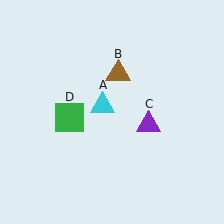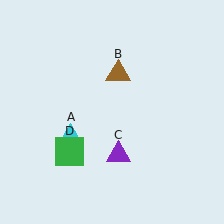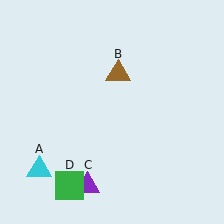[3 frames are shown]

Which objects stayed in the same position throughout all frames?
Brown triangle (object B) remained stationary.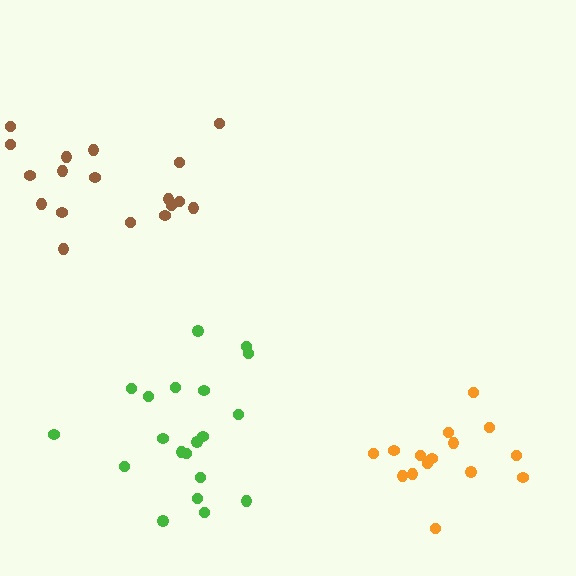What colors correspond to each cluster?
The clusters are colored: orange, brown, green.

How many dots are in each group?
Group 1: 15 dots, Group 2: 18 dots, Group 3: 20 dots (53 total).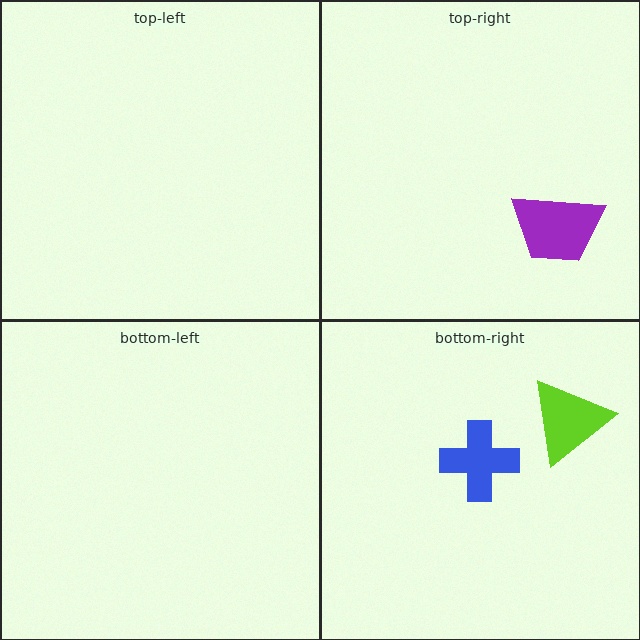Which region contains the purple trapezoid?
The top-right region.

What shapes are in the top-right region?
The purple trapezoid.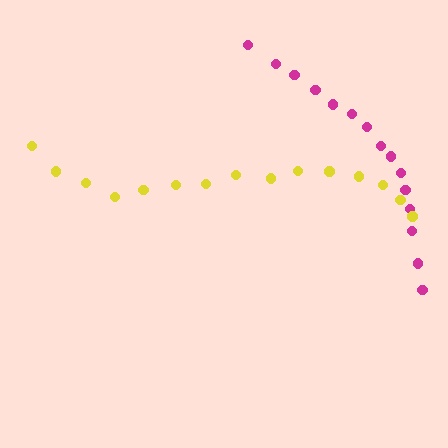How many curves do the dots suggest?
There are 2 distinct paths.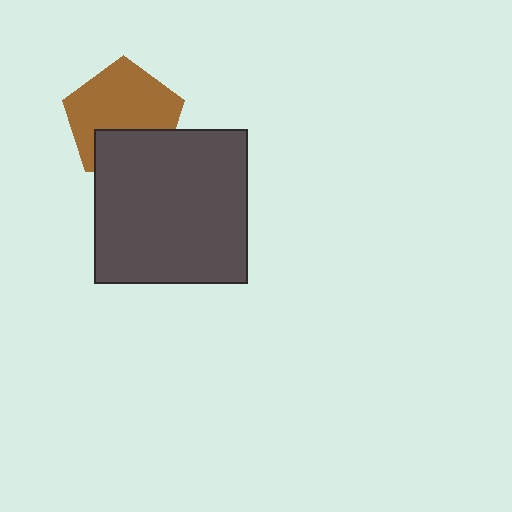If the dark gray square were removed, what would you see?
You would see the complete brown pentagon.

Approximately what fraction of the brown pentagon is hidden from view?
Roughly 32% of the brown pentagon is hidden behind the dark gray square.